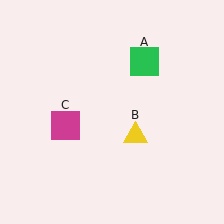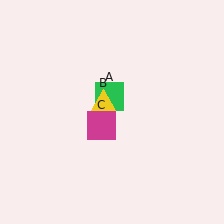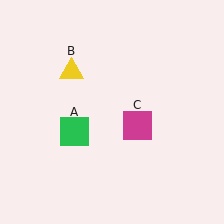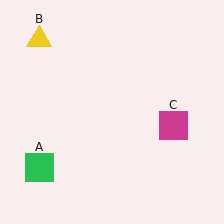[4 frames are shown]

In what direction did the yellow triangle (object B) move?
The yellow triangle (object B) moved up and to the left.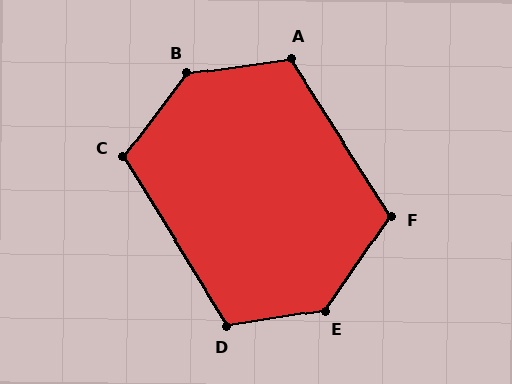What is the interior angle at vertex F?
Approximately 113 degrees (obtuse).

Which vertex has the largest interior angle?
B, at approximately 135 degrees.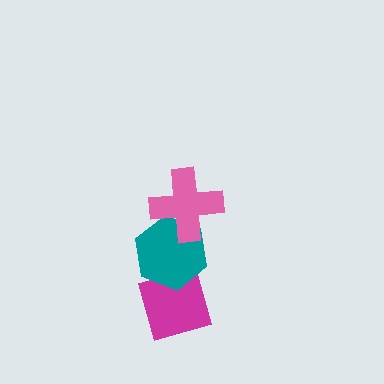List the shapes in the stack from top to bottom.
From top to bottom: the pink cross, the teal hexagon, the magenta diamond.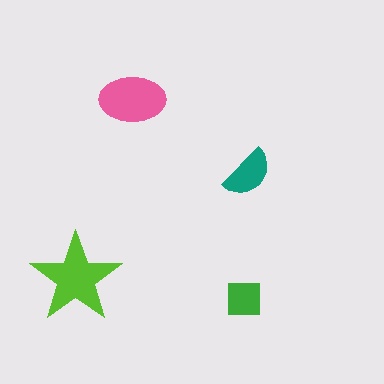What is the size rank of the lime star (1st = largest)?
1st.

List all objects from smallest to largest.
The green square, the teal semicircle, the pink ellipse, the lime star.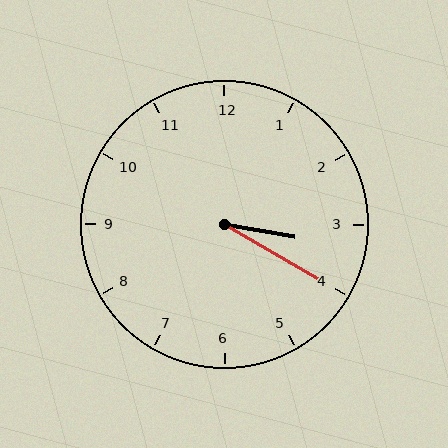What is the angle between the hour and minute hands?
Approximately 20 degrees.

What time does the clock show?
3:20.